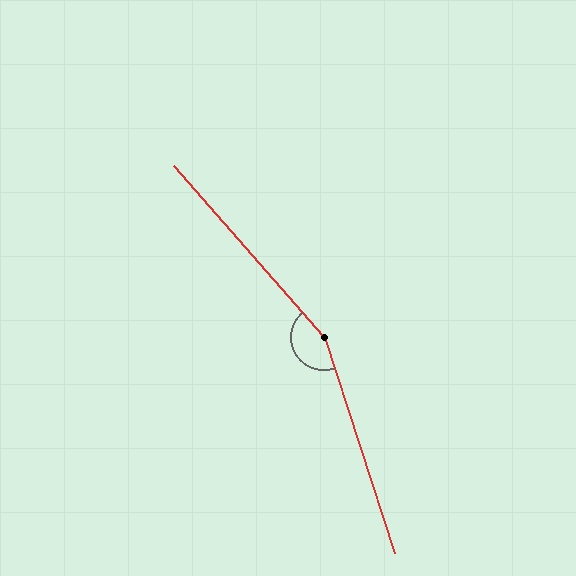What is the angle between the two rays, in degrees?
Approximately 157 degrees.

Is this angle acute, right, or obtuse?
It is obtuse.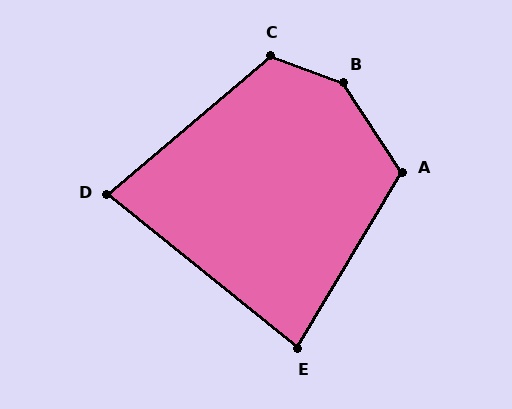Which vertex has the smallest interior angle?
D, at approximately 79 degrees.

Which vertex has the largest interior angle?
B, at approximately 144 degrees.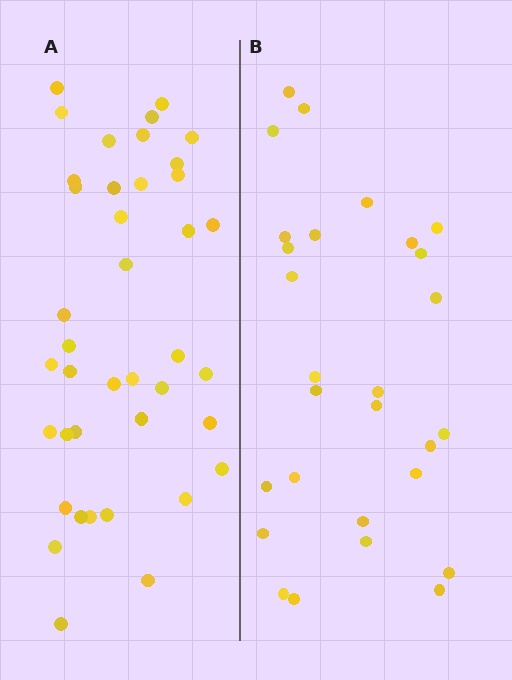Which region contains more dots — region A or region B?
Region A (the left region) has more dots.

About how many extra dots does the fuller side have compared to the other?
Region A has roughly 12 or so more dots than region B.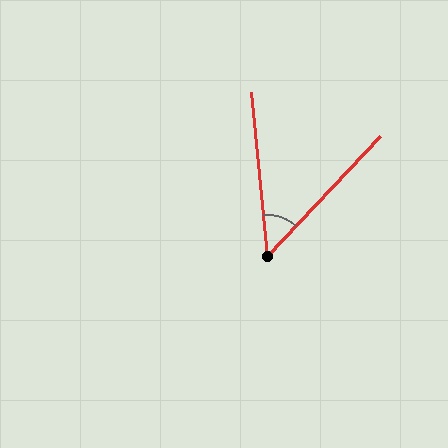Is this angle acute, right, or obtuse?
It is acute.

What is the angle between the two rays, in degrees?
Approximately 49 degrees.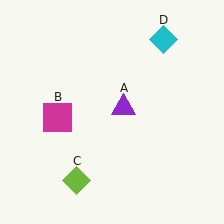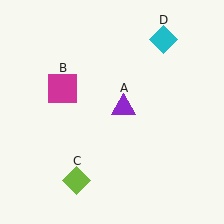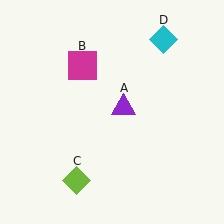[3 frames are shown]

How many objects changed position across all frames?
1 object changed position: magenta square (object B).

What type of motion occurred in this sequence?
The magenta square (object B) rotated clockwise around the center of the scene.